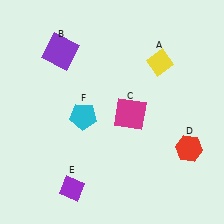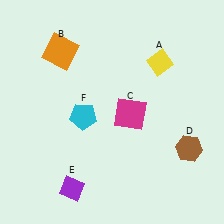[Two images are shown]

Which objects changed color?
B changed from purple to orange. D changed from red to brown.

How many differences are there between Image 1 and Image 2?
There are 2 differences between the two images.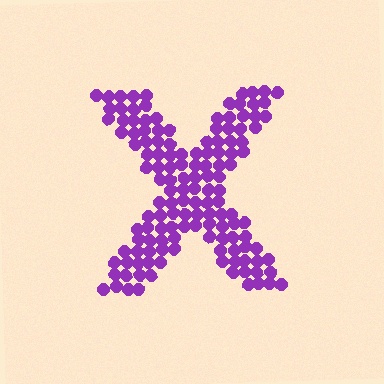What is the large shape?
The large shape is the letter X.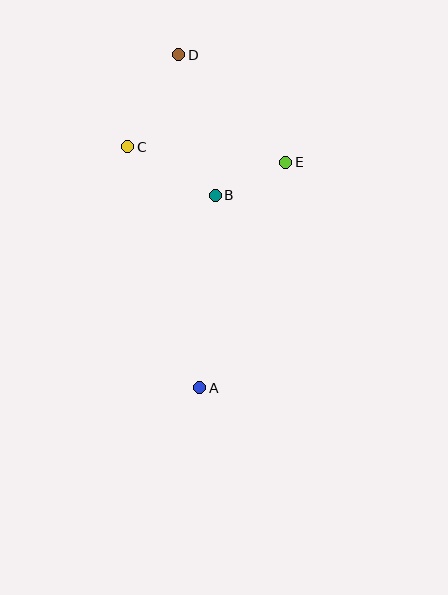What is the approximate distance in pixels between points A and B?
The distance between A and B is approximately 193 pixels.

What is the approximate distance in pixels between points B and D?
The distance between B and D is approximately 145 pixels.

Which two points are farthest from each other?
Points A and D are farthest from each other.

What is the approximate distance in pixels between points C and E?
The distance between C and E is approximately 159 pixels.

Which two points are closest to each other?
Points B and E are closest to each other.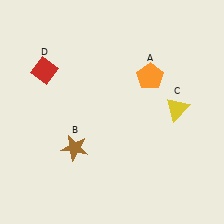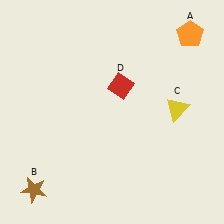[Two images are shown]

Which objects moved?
The objects that moved are: the orange pentagon (A), the brown star (B), the red diamond (D).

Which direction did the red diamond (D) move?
The red diamond (D) moved right.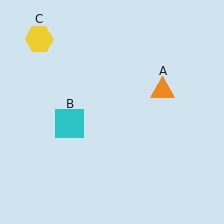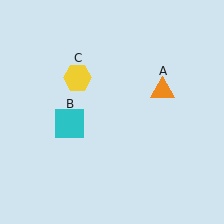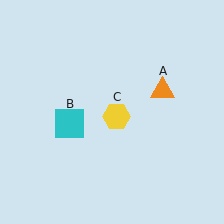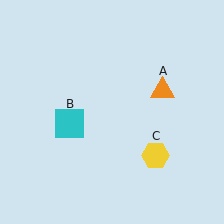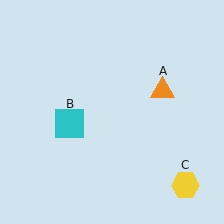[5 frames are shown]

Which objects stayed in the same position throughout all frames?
Orange triangle (object A) and cyan square (object B) remained stationary.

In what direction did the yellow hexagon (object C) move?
The yellow hexagon (object C) moved down and to the right.